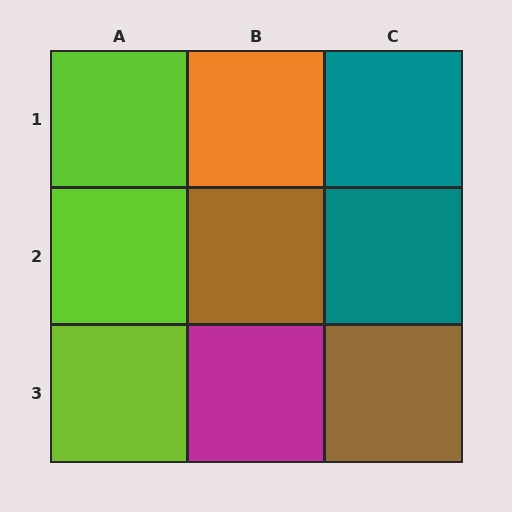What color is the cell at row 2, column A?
Lime.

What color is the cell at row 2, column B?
Brown.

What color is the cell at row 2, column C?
Teal.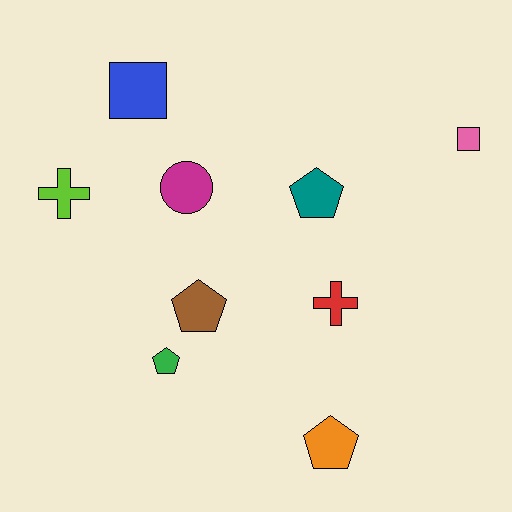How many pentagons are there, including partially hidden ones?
There are 4 pentagons.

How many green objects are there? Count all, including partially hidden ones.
There is 1 green object.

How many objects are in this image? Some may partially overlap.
There are 9 objects.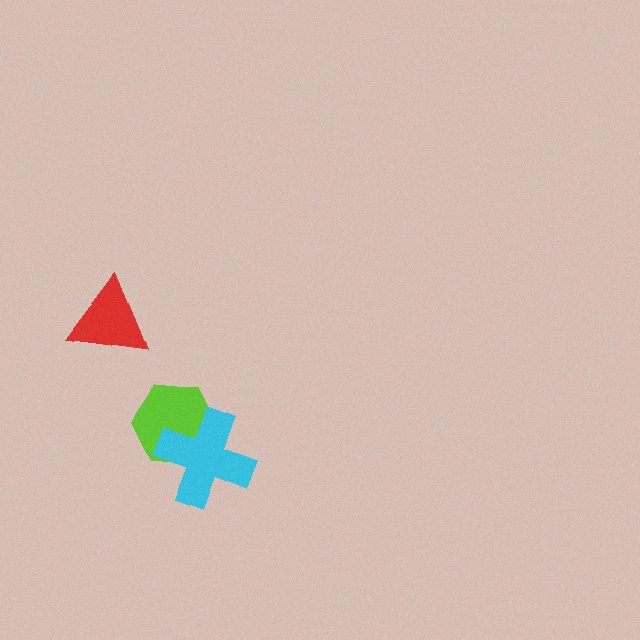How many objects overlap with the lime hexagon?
1 object overlaps with the lime hexagon.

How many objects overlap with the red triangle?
0 objects overlap with the red triangle.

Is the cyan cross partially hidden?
No, no other shape covers it.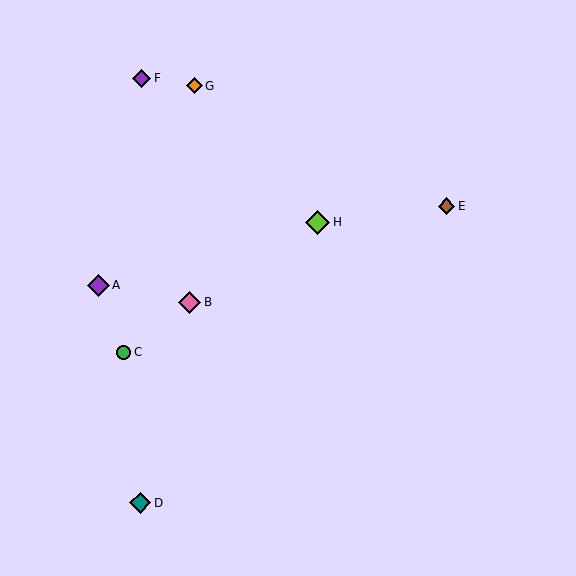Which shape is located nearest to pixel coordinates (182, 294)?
The pink diamond (labeled B) at (190, 302) is nearest to that location.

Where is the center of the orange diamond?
The center of the orange diamond is at (194, 86).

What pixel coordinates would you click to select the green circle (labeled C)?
Click at (123, 352) to select the green circle C.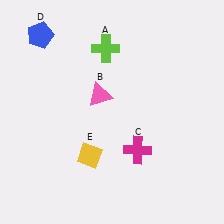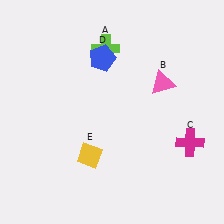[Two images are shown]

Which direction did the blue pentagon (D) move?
The blue pentagon (D) moved right.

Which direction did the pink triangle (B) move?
The pink triangle (B) moved right.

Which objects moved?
The objects that moved are: the pink triangle (B), the magenta cross (C), the blue pentagon (D).